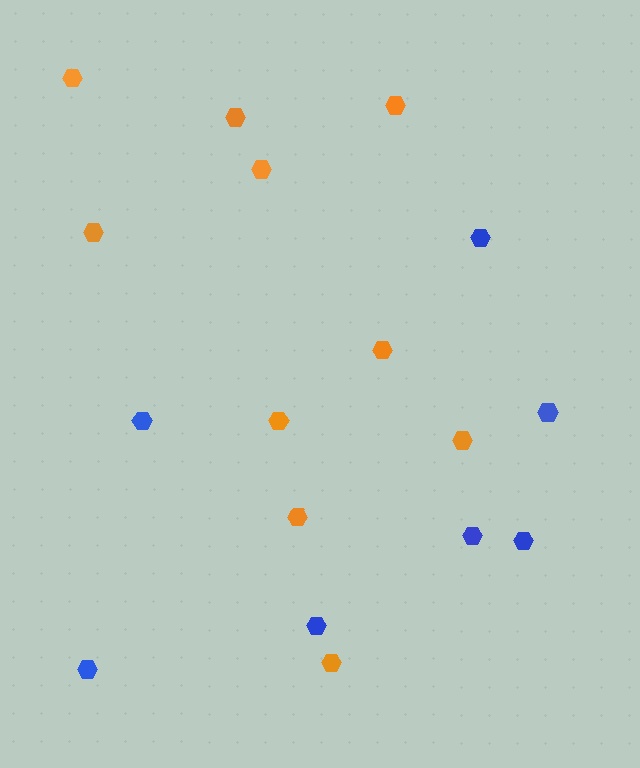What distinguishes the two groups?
There are 2 groups: one group of blue hexagons (7) and one group of orange hexagons (10).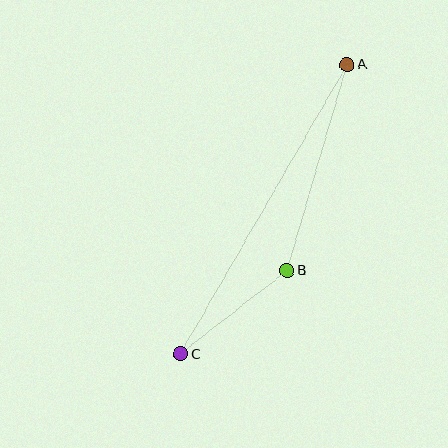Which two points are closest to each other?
Points B and C are closest to each other.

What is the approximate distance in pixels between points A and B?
The distance between A and B is approximately 214 pixels.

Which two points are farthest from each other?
Points A and C are farthest from each other.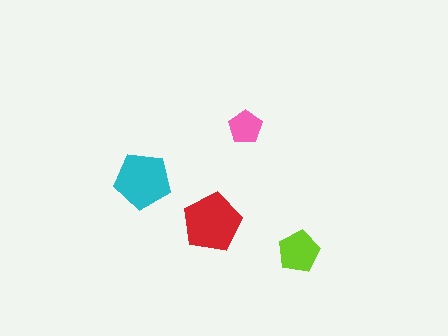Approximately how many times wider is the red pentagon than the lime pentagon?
About 1.5 times wider.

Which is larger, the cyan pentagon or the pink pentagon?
The cyan one.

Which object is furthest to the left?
The cyan pentagon is leftmost.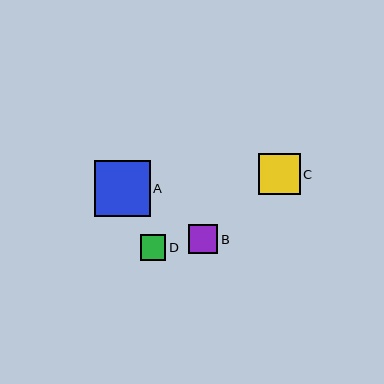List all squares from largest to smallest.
From largest to smallest: A, C, B, D.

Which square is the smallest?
Square D is the smallest with a size of approximately 26 pixels.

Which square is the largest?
Square A is the largest with a size of approximately 56 pixels.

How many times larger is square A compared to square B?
Square A is approximately 1.9 times the size of square B.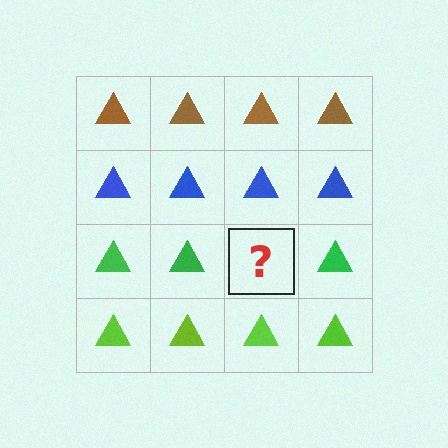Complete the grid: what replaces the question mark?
The question mark should be replaced with a green triangle.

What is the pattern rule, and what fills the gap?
The rule is that each row has a consistent color. The gap should be filled with a green triangle.